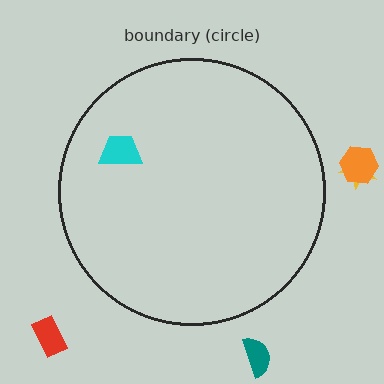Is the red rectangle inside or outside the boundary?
Outside.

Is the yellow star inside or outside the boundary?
Outside.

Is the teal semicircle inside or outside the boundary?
Outside.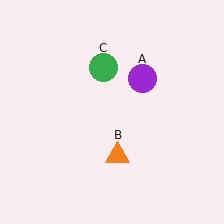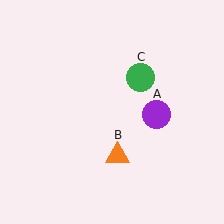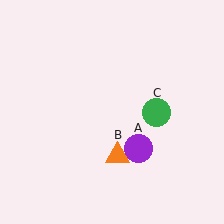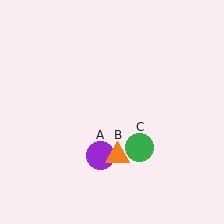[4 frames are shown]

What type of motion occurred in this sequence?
The purple circle (object A), green circle (object C) rotated clockwise around the center of the scene.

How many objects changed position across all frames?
2 objects changed position: purple circle (object A), green circle (object C).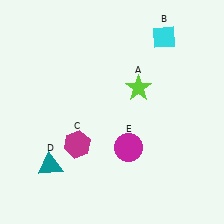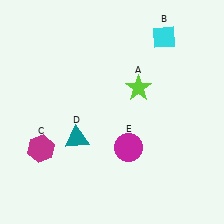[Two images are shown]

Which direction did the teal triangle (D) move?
The teal triangle (D) moved up.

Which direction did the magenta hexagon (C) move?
The magenta hexagon (C) moved left.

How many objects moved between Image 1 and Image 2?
2 objects moved between the two images.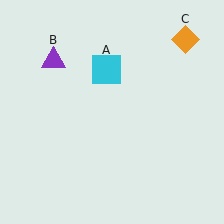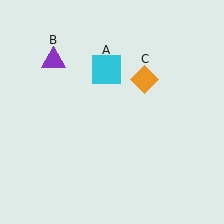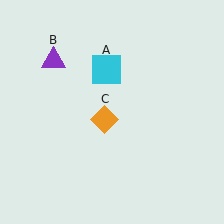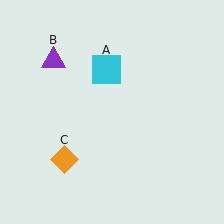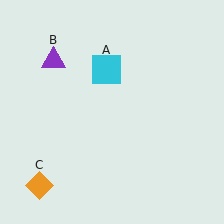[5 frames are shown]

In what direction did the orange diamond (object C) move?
The orange diamond (object C) moved down and to the left.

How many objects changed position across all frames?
1 object changed position: orange diamond (object C).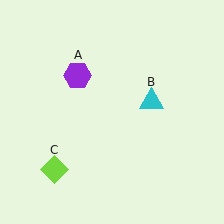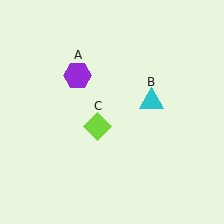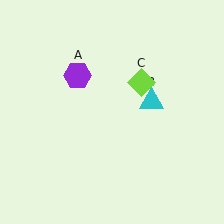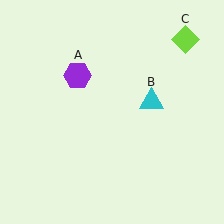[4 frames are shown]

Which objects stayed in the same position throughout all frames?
Purple hexagon (object A) and cyan triangle (object B) remained stationary.